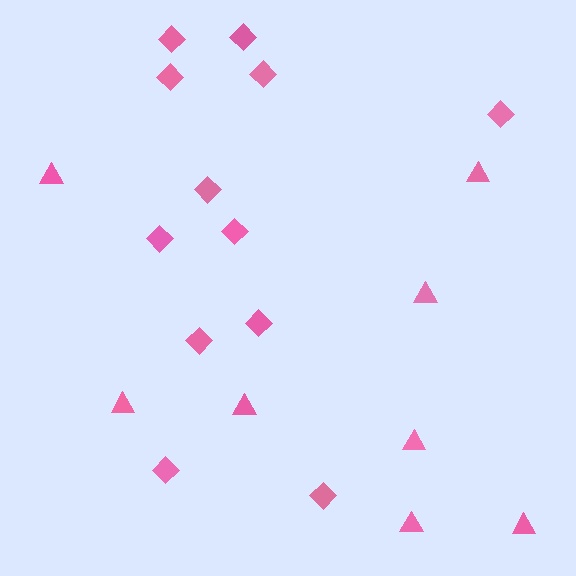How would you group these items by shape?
There are 2 groups: one group of diamonds (12) and one group of triangles (8).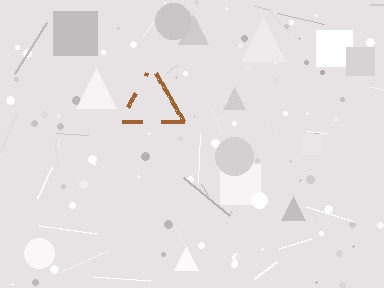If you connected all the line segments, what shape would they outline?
They would outline a triangle.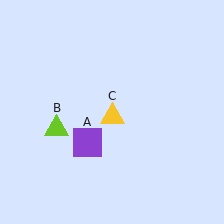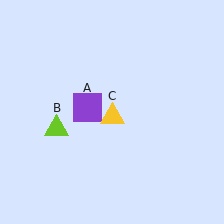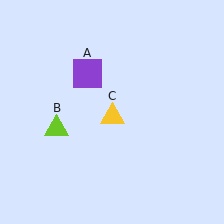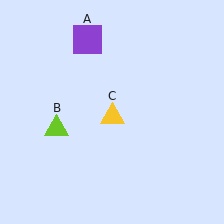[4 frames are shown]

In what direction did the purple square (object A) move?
The purple square (object A) moved up.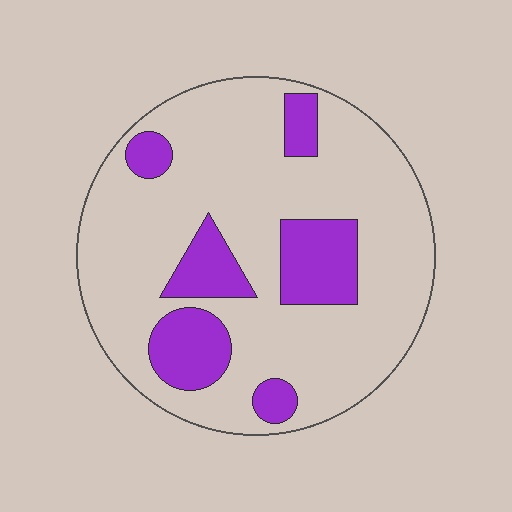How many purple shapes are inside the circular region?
6.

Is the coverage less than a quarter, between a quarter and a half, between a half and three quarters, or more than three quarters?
Less than a quarter.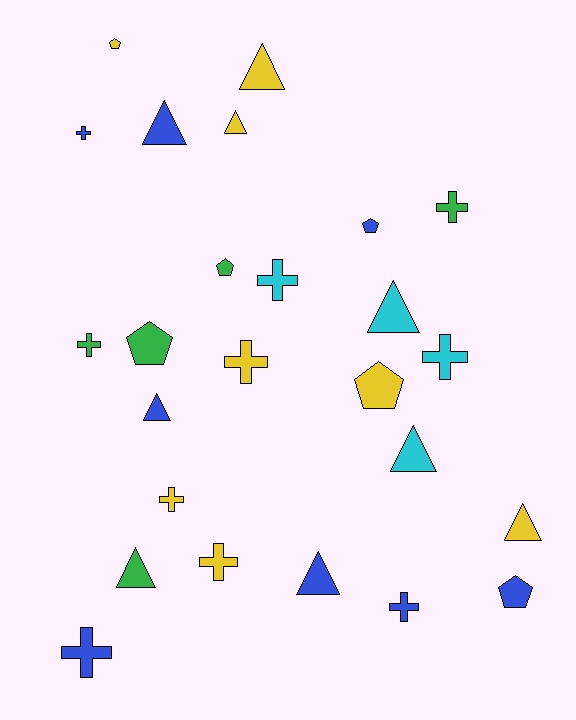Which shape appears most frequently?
Cross, with 10 objects.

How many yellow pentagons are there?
There are 2 yellow pentagons.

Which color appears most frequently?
Blue, with 8 objects.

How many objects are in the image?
There are 25 objects.